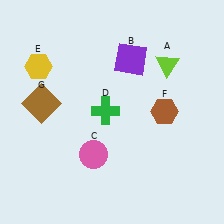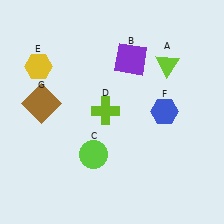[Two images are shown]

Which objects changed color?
C changed from pink to lime. D changed from green to lime. F changed from brown to blue.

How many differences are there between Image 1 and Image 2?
There are 3 differences between the two images.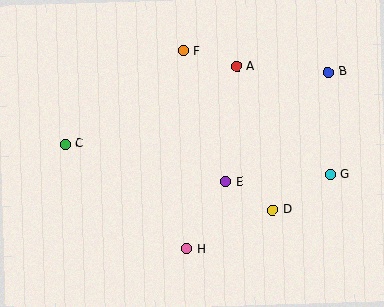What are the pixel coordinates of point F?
Point F is at (183, 51).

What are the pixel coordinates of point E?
Point E is at (226, 182).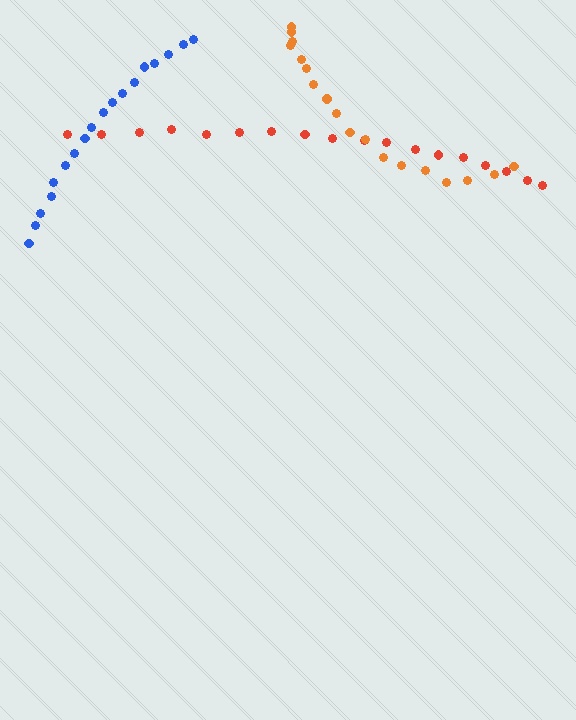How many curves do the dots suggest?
There are 3 distinct paths.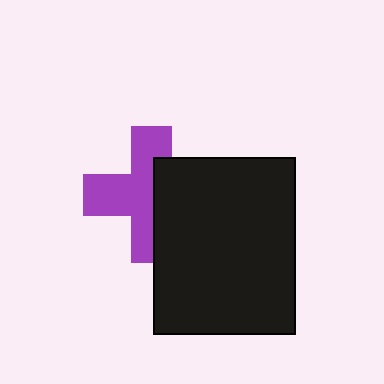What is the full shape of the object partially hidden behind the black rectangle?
The partially hidden object is a purple cross.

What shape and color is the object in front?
The object in front is a black rectangle.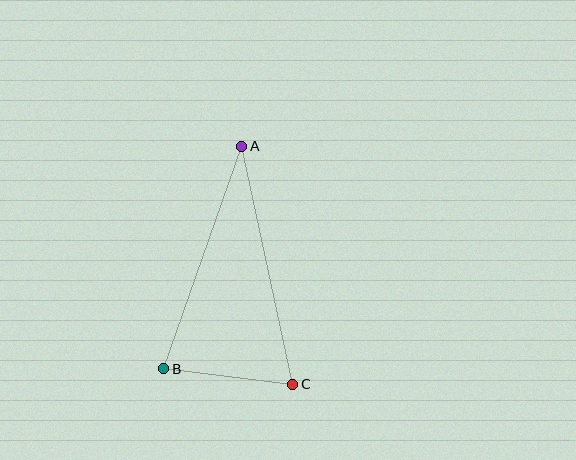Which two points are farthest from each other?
Points A and C are farthest from each other.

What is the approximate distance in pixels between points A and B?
The distance between A and B is approximately 236 pixels.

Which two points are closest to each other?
Points B and C are closest to each other.